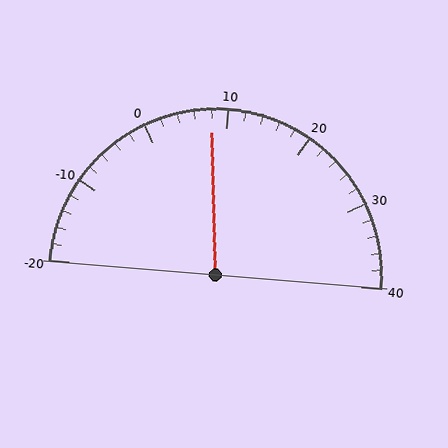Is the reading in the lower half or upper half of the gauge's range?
The reading is in the lower half of the range (-20 to 40).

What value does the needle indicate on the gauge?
The needle indicates approximately 8.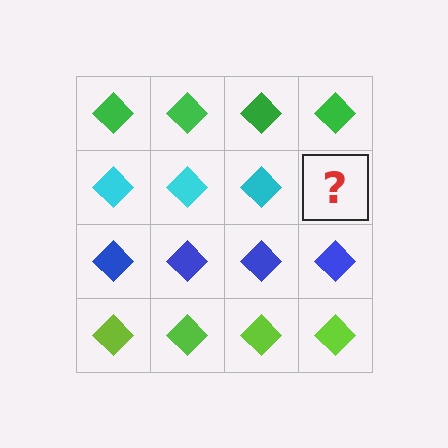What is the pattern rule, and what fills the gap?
The rule is that each row has a consistent color. The gap should be filled with a cyan diamond.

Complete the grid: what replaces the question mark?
The question mark should be replaced with a cyan diamond.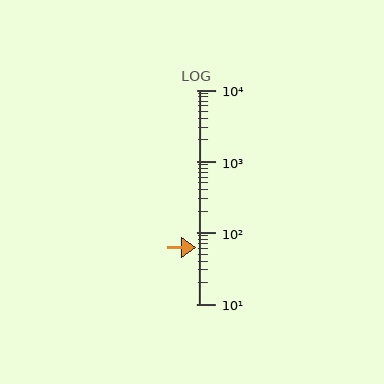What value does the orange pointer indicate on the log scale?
The pointer indicates approximately 62.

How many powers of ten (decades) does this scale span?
The scale spans 3 decades, from 10 to 10000.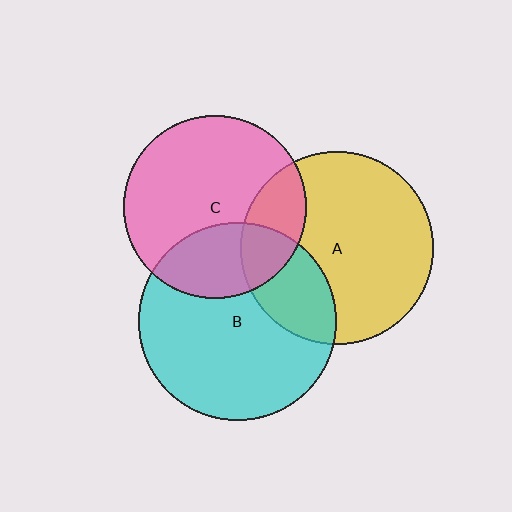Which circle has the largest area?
Circle B (cyan).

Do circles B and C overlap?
Yes.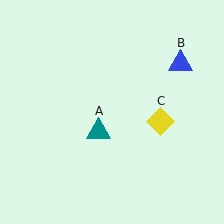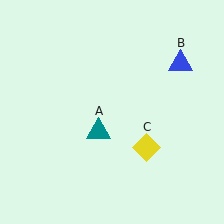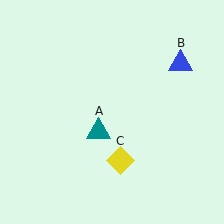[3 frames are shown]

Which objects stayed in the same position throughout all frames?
Teal triangle (object A) and blue triangle (object B) remained stationary.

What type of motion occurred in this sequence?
The yellow diamond (object C) rotated clockwise around the center of the scene.